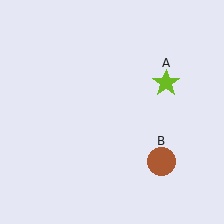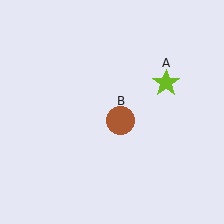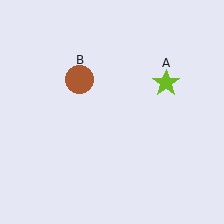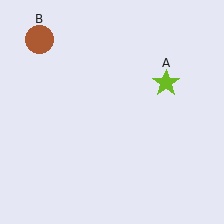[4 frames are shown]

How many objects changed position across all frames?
1 object changed position: brown circle (object B).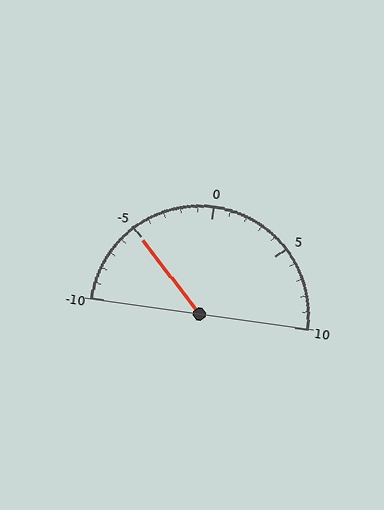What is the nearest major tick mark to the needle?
The nearest major tick mark is -5.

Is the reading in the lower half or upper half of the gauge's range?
The reading is in the lower half of the range (-10 to 10).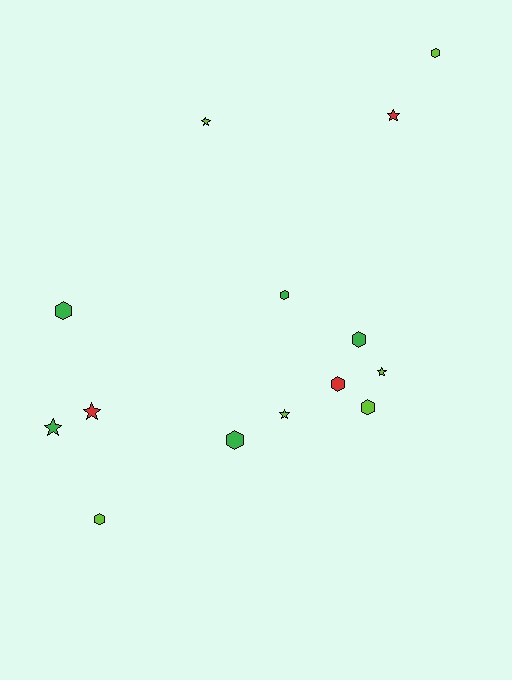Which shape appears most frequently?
Hexagon, with 8 objects.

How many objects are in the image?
There are 14 objects.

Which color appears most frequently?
Lime, with 6 objects.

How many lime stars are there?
There are 3 lime stars.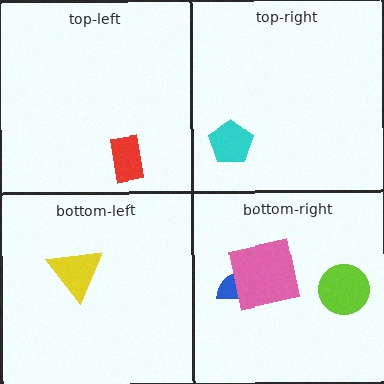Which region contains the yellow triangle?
The bottom-left region.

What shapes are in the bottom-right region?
The blue semicircle, the lime circle, the pink square.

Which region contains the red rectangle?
The top-left region.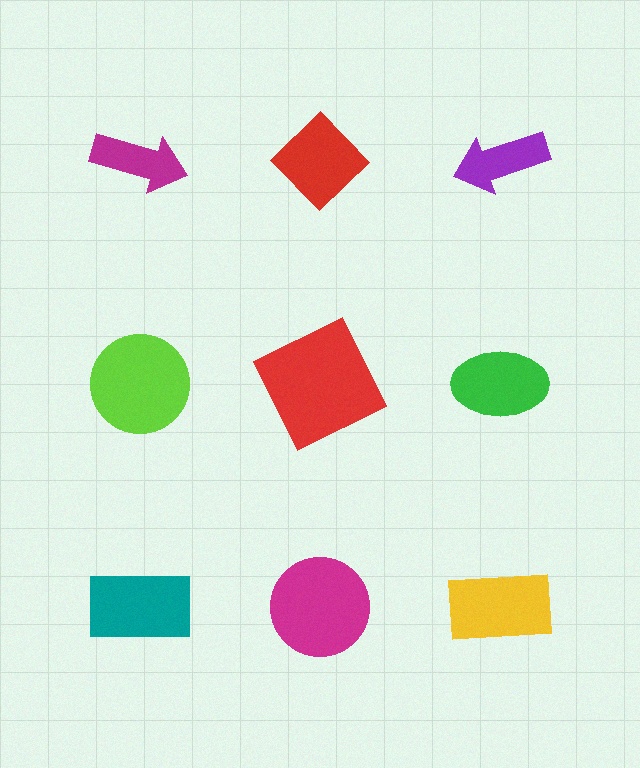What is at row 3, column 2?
A magenta circle.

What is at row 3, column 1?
A teal rectangle.